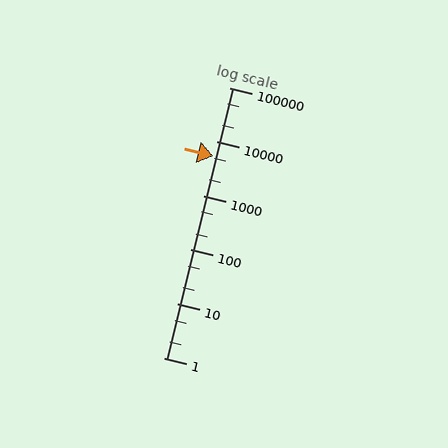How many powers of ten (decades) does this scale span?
The scale spans 5 decades, from 1 to 100000.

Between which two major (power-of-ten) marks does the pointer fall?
The pointer is between 1000 and 10000.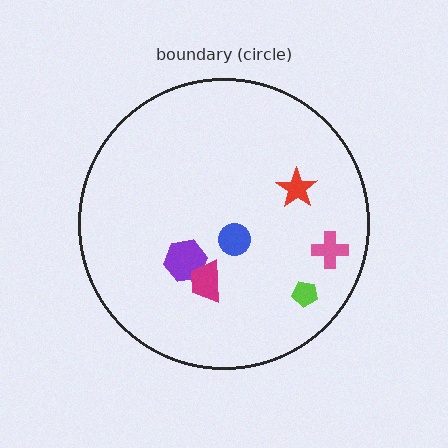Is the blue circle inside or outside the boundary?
Inside.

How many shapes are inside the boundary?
6 inside, 0 outside.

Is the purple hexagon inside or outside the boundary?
Inside.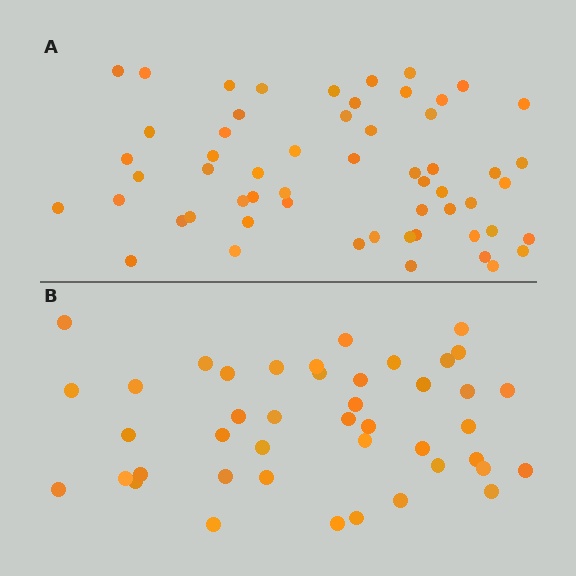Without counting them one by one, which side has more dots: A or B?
Region A (the top region) has more dots.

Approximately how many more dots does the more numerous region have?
Region A has approximately 15 more dots than region B.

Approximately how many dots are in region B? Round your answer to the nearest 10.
About 40 dots. (The exact count is 43, which rounds to 40.)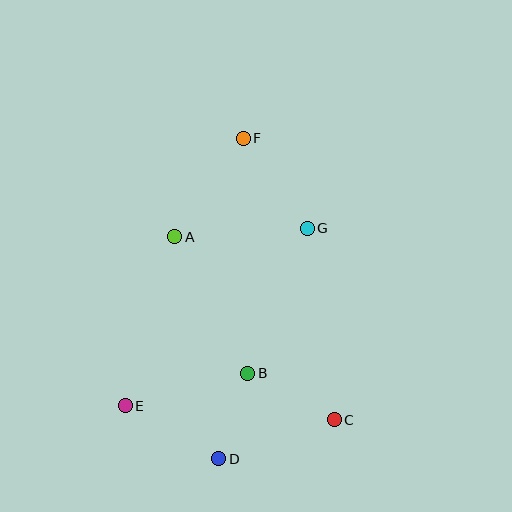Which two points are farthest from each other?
Points D and F are farthest from each other.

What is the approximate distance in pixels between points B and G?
The distance between B and G is approximately 157 pixels.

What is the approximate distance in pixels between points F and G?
The distance between F and G is approximately 110 pixels.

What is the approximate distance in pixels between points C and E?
The distance between C and E is approximately 209 pixels.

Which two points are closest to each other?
Points B and D are closest to each other.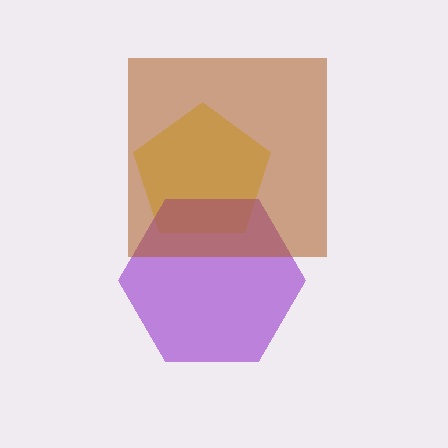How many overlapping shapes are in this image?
There are 3 overlapping shapes in the image.